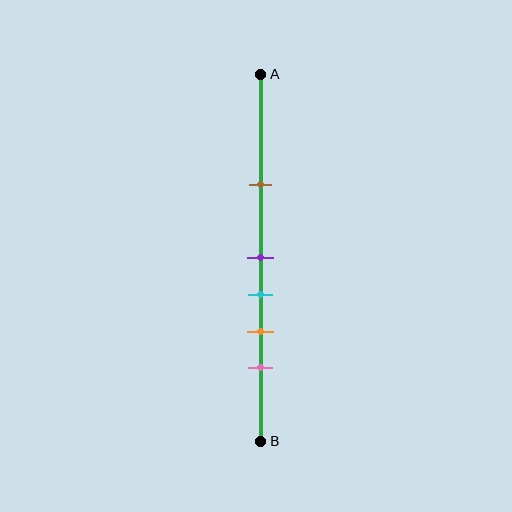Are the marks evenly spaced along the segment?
No, the marks are not evenly spaced.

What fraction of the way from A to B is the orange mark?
The orange mark is approximately 70% (0.7) of the way from A to B.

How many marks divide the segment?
There are 5 marks dividing the segment.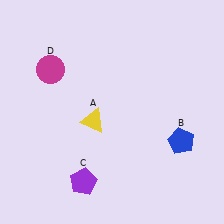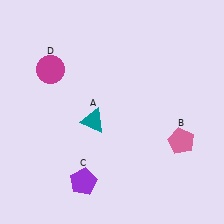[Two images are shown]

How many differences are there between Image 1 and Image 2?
There are 2 differences between the two images.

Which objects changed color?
A changed from yellow to teal. B changed from blue to pink.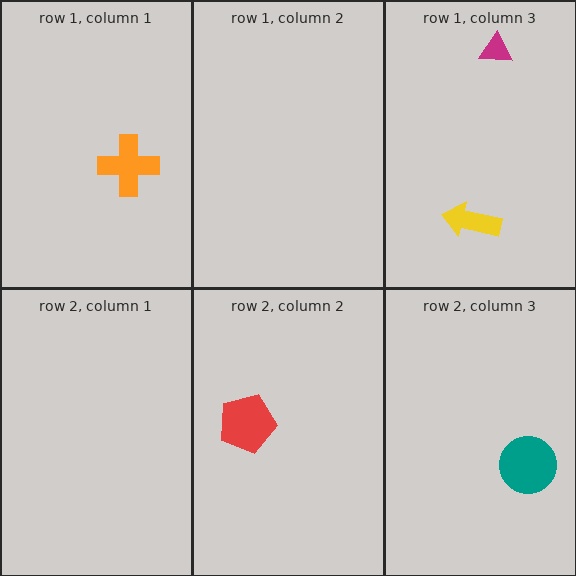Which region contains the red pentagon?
The row 2, column 2 region.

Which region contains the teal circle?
The row 2, column 3 region.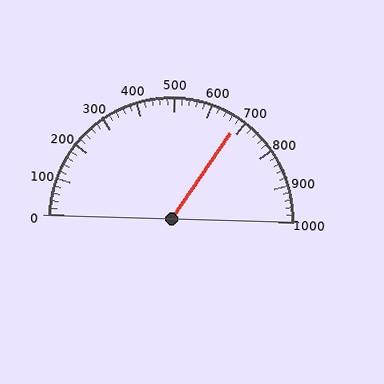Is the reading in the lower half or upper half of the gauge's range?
The reading is in the upper half of the range (0 to 1000).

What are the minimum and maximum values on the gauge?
The gauge ranges from 0 to 1000.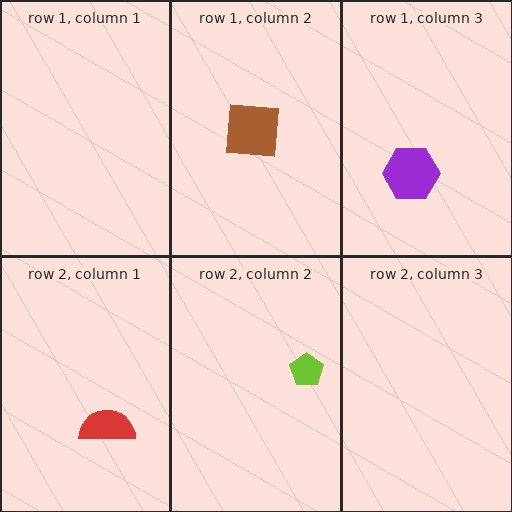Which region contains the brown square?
The row 1, column 2 region.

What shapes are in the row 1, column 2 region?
The brown square.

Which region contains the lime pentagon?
The row 2, column 2 region.